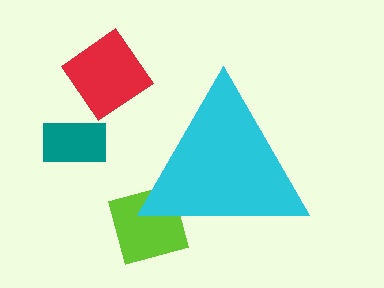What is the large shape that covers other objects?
A cyan triangle.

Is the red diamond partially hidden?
No, the red diamond is fully visible.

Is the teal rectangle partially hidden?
No, the teal rectangle is fully visible.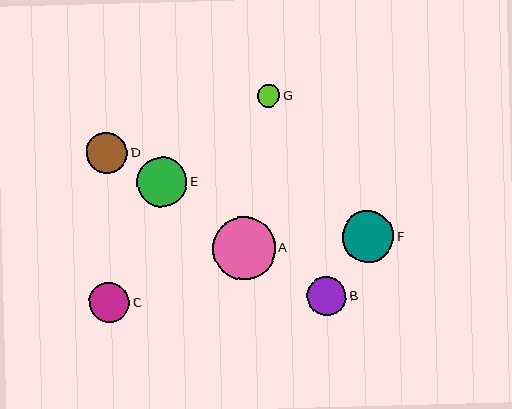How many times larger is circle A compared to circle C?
Circle A is approximately 1.6 times the size of circle C.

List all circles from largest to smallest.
From largest to smallest: A, F, E, D, C, B, G.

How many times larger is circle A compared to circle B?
Circle A is approximately 1.6 times the size of circle B.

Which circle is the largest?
Circle A is the largest with a size of approximately 63 pixels.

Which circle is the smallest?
Circle G is the smallest with a size of approximately 23 pixels.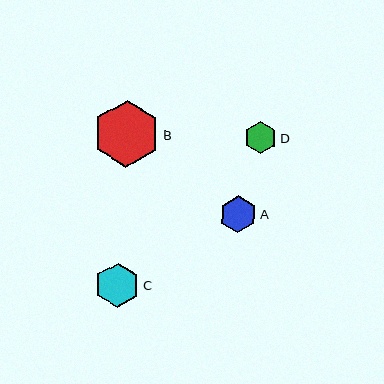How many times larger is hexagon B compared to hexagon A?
Hexagon B is approximately 1.8 times the size of hexagon A.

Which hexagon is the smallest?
Hexagon D is the smallest with a size of approximately 32 pixels.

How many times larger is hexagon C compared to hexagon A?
Hexagon C is approximately 1.2 times the size of hexagon A.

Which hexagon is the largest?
Hexagon B is the largest with a size of approximately 67 pixels.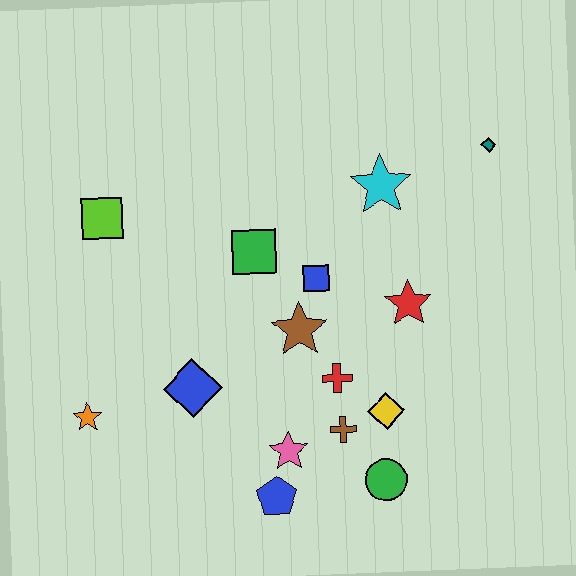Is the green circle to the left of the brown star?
No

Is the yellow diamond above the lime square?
No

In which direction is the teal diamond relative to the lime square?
The teal diamond is to the right of the lime square.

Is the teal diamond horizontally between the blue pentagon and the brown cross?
No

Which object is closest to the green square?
The blue square is closest to the green square.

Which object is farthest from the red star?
The orange star is farthest from the red star.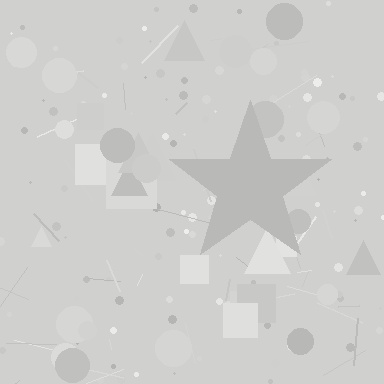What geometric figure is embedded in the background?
A star is embedded in the background.